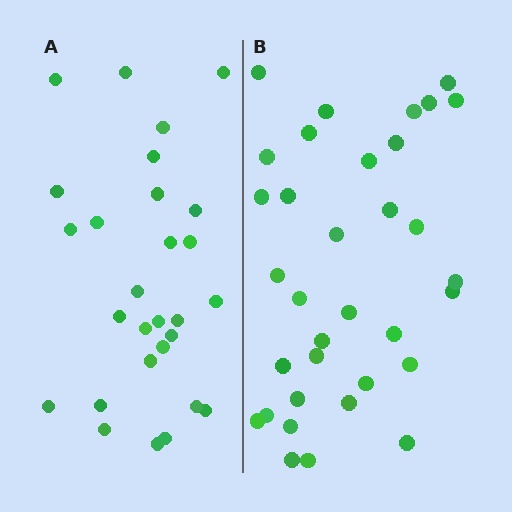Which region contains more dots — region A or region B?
Region B (the right region) has more dots.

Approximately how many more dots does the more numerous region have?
Region B has about 6 more dots than region A.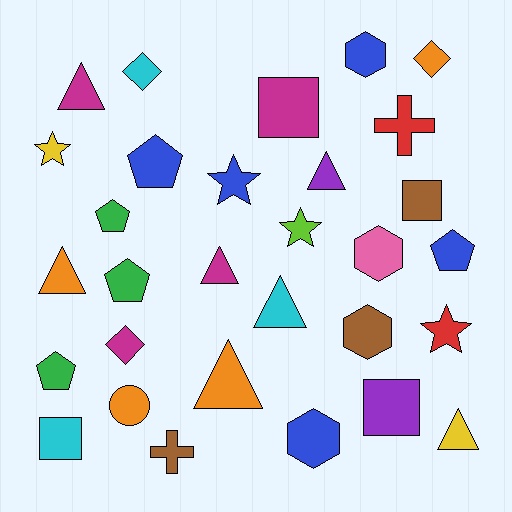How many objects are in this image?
There are 30 objects.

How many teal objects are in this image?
There are no teal objects.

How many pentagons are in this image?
There are 5 pentagons.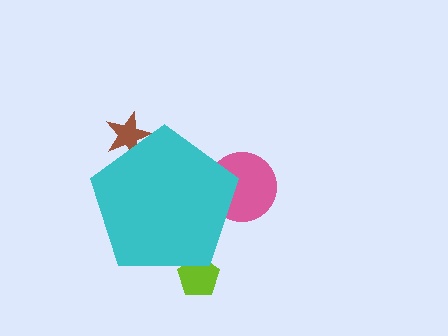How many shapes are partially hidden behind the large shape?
3 shapes are partially hidden.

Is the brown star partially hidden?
Yes, the brown star is partially hidden behind the cyan pentagon.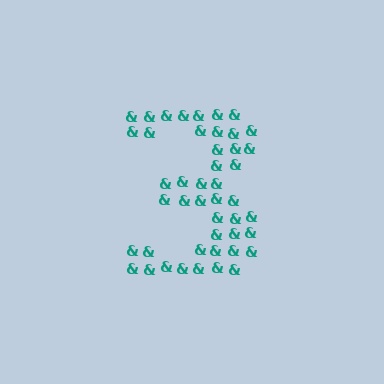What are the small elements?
The small elements are ampersands.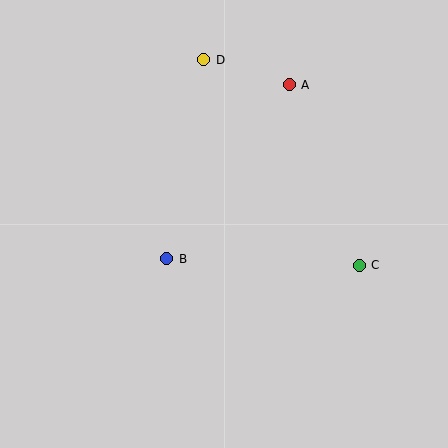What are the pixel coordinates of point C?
Point C is at (359, 265).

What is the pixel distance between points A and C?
The distance between A and C is 194 pixels.